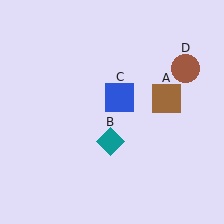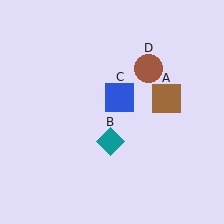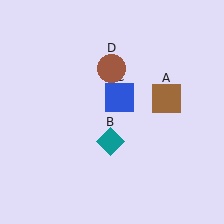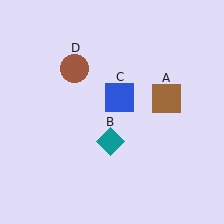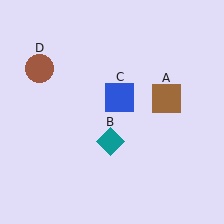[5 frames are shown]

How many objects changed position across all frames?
1 object changed position: brown circle (object D).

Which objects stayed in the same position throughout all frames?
Brown square (object A) and teal diamond (object B) and blue square (object C) remained stationary.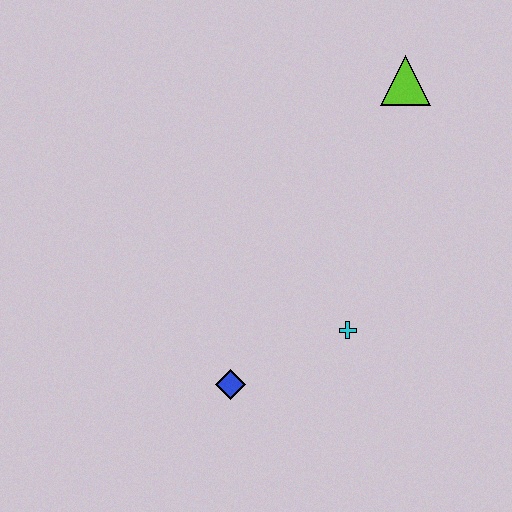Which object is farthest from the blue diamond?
The lime triangle is farthest from the blue diamond.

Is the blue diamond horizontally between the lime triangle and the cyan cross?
No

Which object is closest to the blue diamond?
The cyan cross is closest to the blue diamond.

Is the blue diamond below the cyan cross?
Yes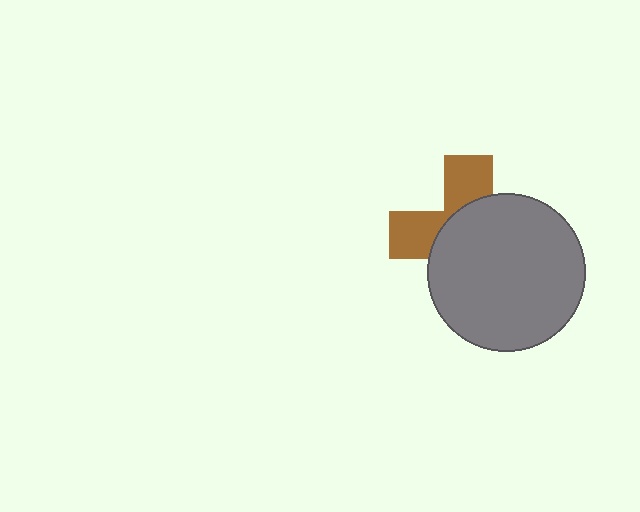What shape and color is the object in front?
The object in front is a gray circle.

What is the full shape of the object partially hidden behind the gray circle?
The partially hidden object is a brown cross.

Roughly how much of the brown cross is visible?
A small part of it is visible (roughly 36%).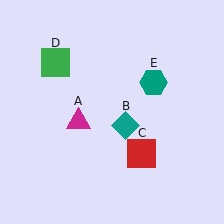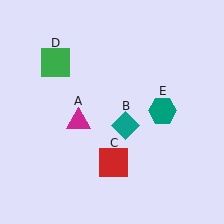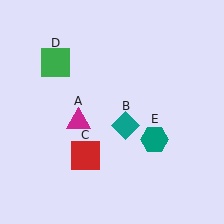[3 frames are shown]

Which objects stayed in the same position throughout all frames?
Magenta triangle (object A) and teal diamond (object B) and green square (object D) remained stationary.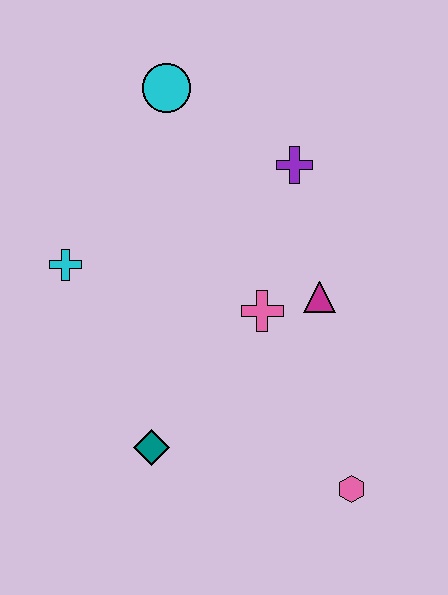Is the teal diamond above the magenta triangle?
No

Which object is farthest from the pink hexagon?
The cyan circle is farthest from the pink hexagon.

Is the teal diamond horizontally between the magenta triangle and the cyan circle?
No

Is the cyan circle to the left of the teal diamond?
No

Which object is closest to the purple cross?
The magenta triangle is closest to the purple cross.